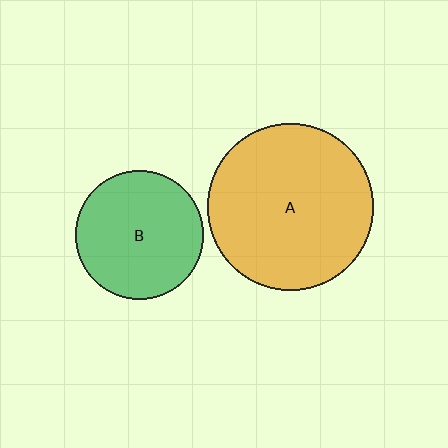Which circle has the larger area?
Circle A (orange).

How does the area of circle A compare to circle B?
Approximately 1.7 times.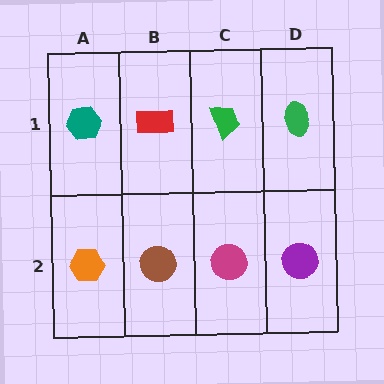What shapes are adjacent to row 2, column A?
A teal hexagon (row 1, column A), a brown circle (row 2, column B).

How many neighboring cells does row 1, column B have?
3.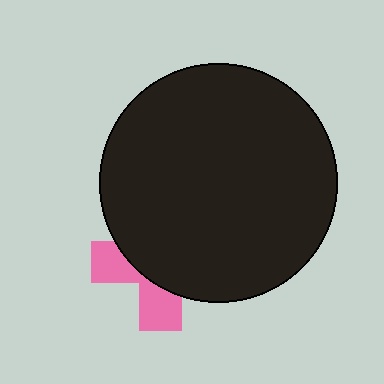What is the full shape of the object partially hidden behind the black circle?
The partially hidden object is a pink cross.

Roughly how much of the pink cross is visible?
A small part of it is visible (roughly 35%).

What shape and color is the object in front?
The object in front is a black circle.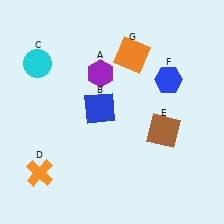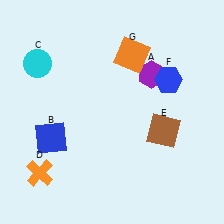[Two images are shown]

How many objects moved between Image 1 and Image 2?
2 objects moved between the two images.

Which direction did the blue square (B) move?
The blue square (B) moved left.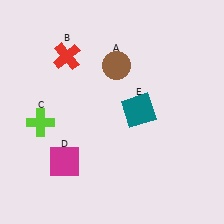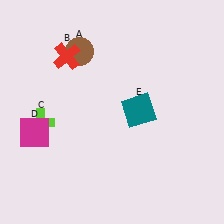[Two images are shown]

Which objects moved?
The objects that moved are: the brown circle (A), the magenta square (D).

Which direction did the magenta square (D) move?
The magenta square (D) moved left.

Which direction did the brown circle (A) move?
The brown circle (A) moved left.